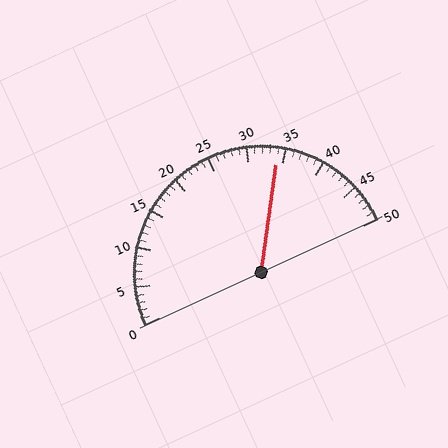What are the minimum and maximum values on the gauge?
The gauge ranges from 0 to 50.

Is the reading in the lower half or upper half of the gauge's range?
The reading is in the upper half of the range (0 to 50).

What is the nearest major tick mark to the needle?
The nearest major tick mark is 35.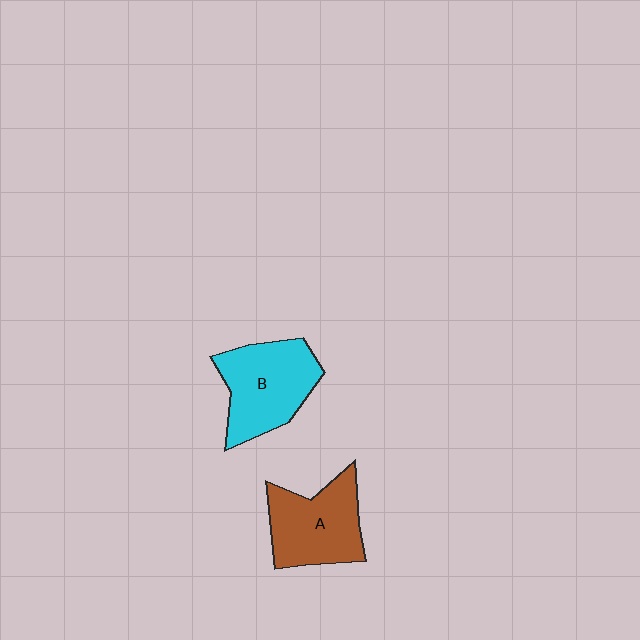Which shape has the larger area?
Shape B (cyan).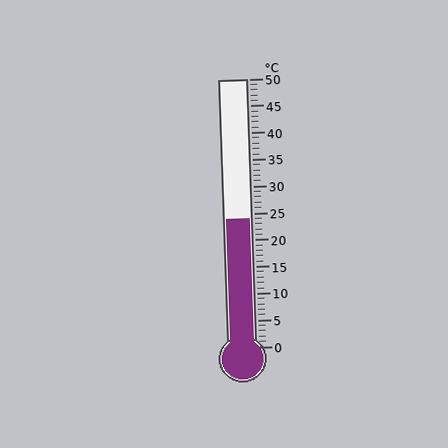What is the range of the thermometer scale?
The thermometer scale ranges from 0°C to 50°C.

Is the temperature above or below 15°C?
The temperature is above 15°C.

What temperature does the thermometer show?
The thermometer shows approximately 24°C.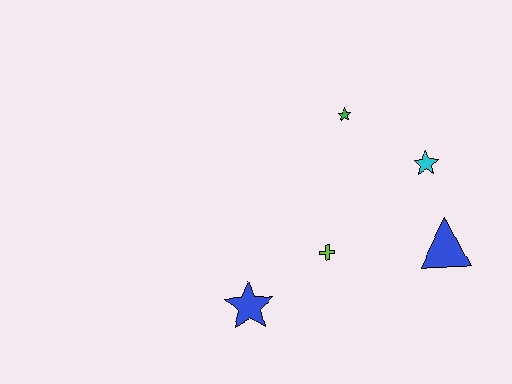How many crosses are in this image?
There is 1 cross.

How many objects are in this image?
There are 5 objects.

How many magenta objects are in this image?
There are no magenta objects.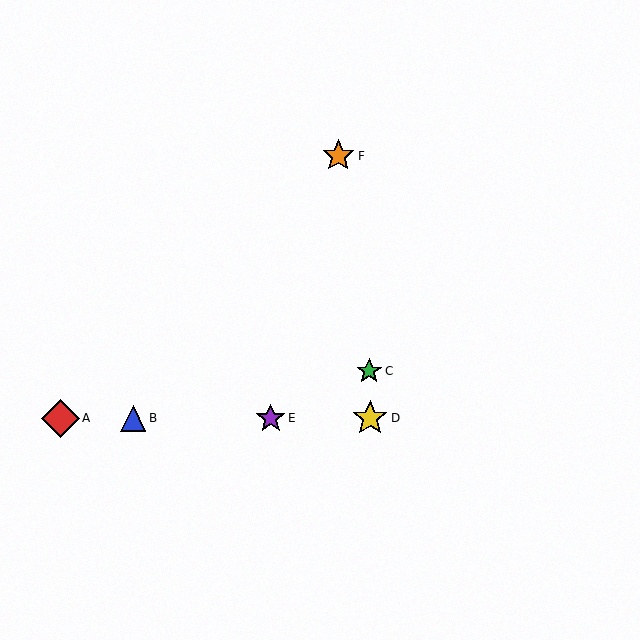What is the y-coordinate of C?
Object C is at y≈371.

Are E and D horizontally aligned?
Yes, both are at y≈418.